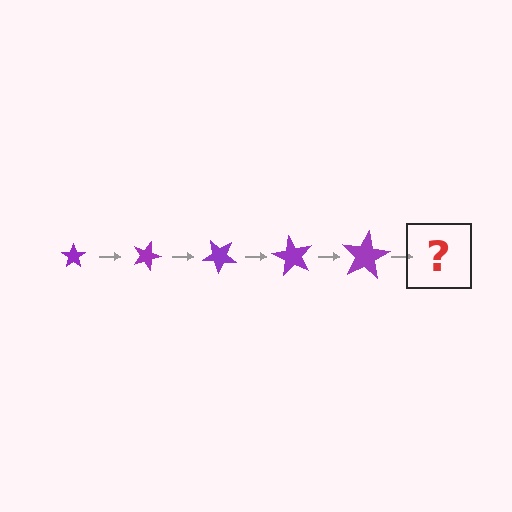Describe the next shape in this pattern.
It should be a star, larger than the previous one and rotated 100 degrees from the start.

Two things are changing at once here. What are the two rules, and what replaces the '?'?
The two rules are that the star grows larger each step and it rotates 20 degrees each step. The '?' should be a star, larger than the previous one and rotated 100 degrees from the start.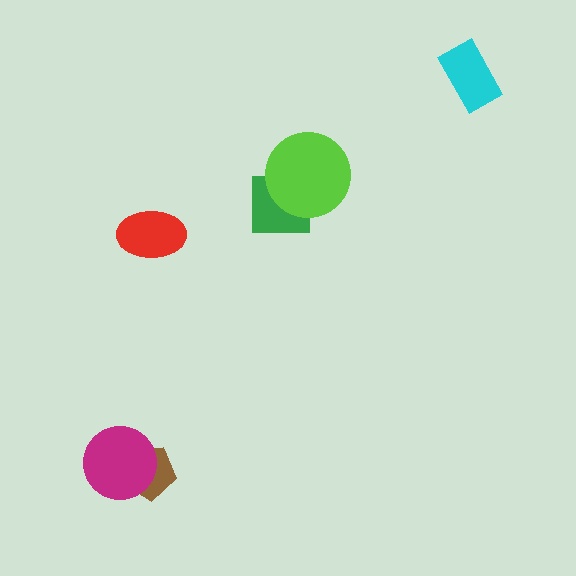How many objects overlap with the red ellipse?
0 objects overlap with the red ellipse.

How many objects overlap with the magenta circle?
1 object overlaps with the magenta circle.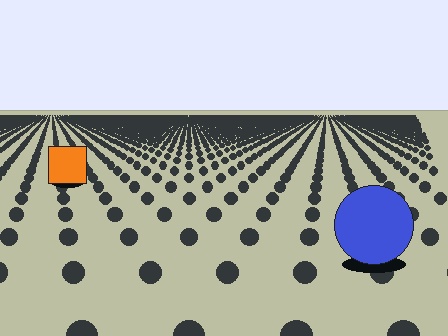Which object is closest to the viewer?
The blue circle is closest. The texture marks near it are larger and more spread out.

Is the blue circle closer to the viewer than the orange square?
Yes. The blue circle is closer — you can tell from the texture gradient: the ground texture is coarser near it.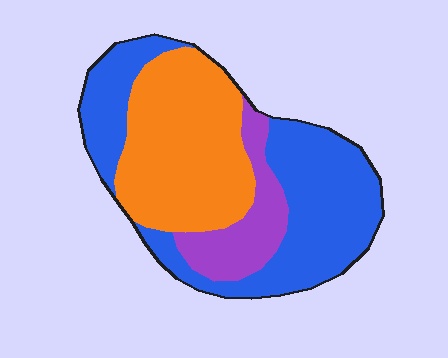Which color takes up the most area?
Blue, at roughly 45%.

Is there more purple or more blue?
Blue.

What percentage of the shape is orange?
Orange takes up about three eighths (3/8) of the shape.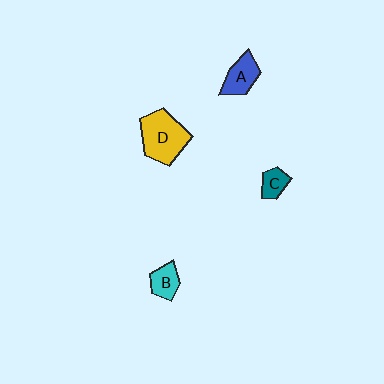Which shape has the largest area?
Shape D (yellow).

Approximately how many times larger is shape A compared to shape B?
Approximately 1.3 times.